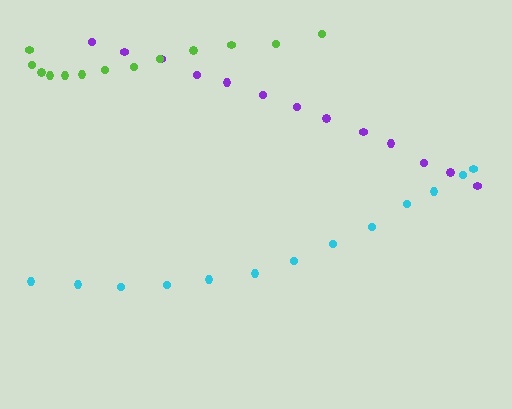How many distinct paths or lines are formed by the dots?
There are 3 distinct paths.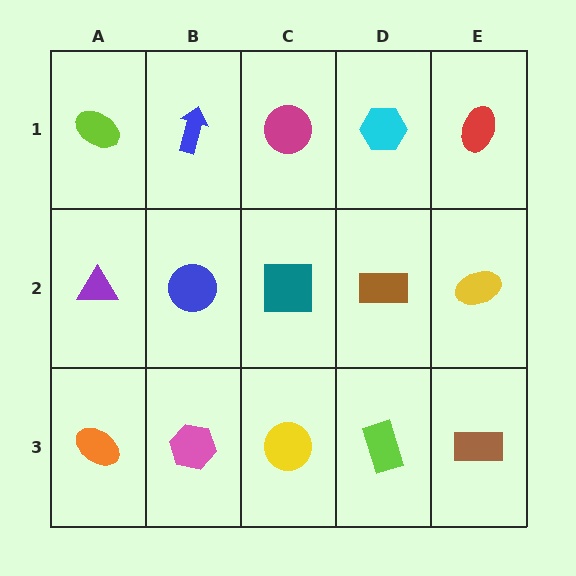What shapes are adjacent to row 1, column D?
A brown rectangle (row 2, column D), a magenta circle (row 1, column C), a red ellipse (row 1, column E).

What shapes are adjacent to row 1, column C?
A teal square (row 2, column C), a blue arrow (row 1, column B), a cyan hexagon (row 1, column D).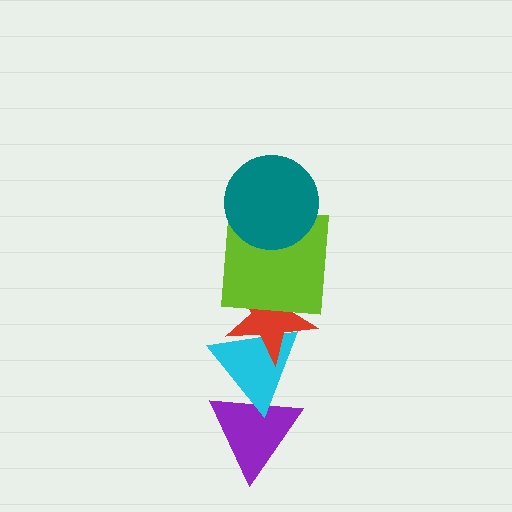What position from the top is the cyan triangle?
The cyan triangle is 4th from the top.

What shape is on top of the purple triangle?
The cyan triangle is on top of the purple triangle.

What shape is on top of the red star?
The lime square is on top of the red star.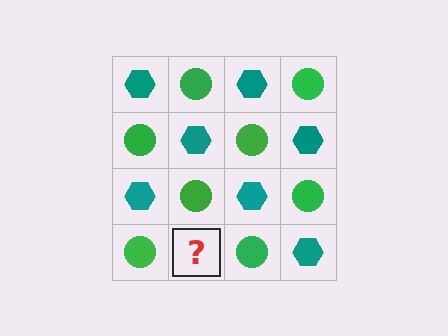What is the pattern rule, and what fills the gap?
The rule is that it alternates teal hexagon and green circle in a checkerboard pattern. The gap should be filled with a teal hexagon.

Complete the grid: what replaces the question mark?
The question mark should be replaced with a teal hexagon.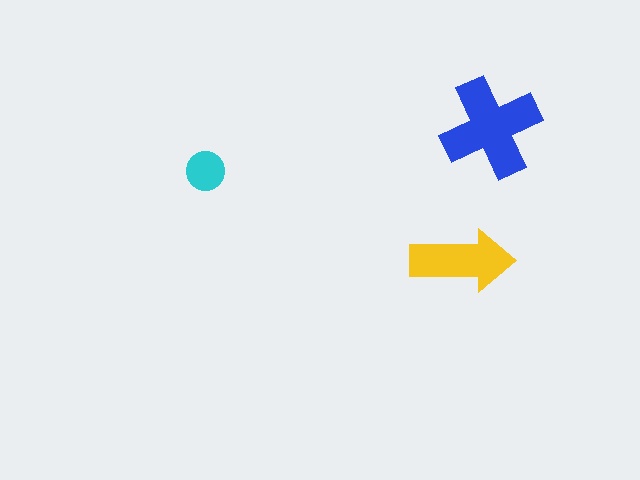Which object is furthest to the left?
The cyan circle is leftmost.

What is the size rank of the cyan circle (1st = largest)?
3rd.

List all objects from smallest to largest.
The cyan circle, the yellow arrow, the blue cross.